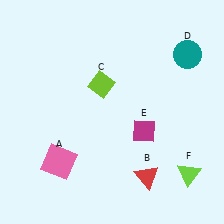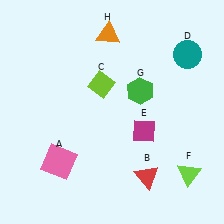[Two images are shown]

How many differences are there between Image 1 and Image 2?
There are 2 differences between the two images.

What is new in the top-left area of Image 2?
An orange triangle (H) was added in the top-left area of Image 2.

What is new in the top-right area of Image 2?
A green hexagon (G) was added in the top-right area of Image 2.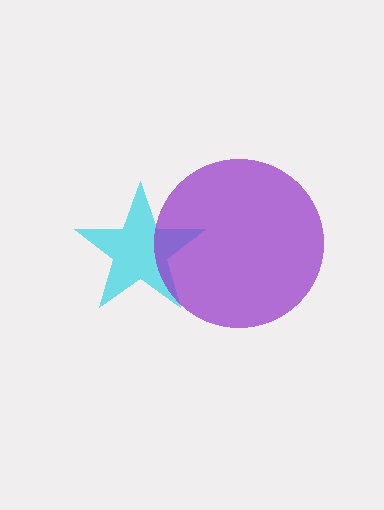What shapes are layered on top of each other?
The layered shapes are: a cyan star, a purple circle.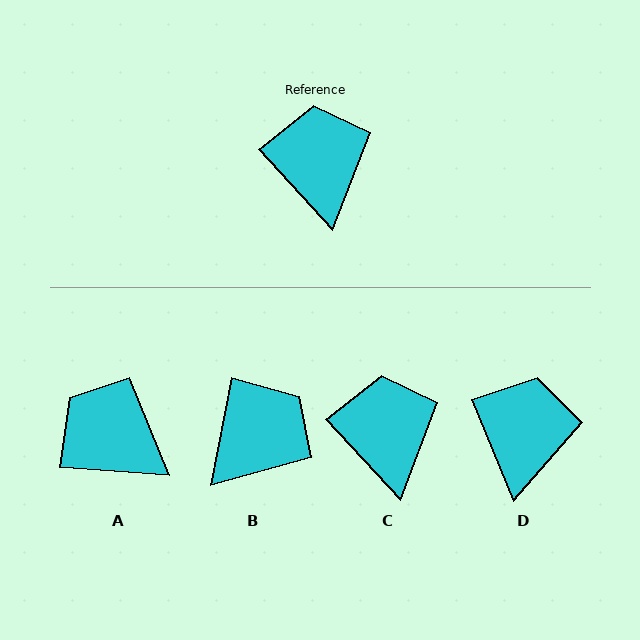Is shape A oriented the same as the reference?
No, it is off by about 43 degrees.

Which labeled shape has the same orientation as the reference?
C.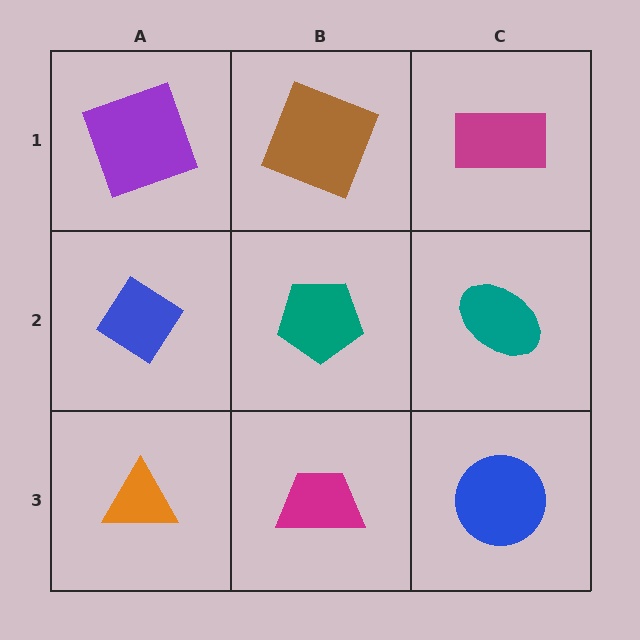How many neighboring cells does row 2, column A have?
3.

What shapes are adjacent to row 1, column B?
A teal pentagon (row 2, column B), a purple square (row 1, column A), a magenta rectangle (row 1, column C).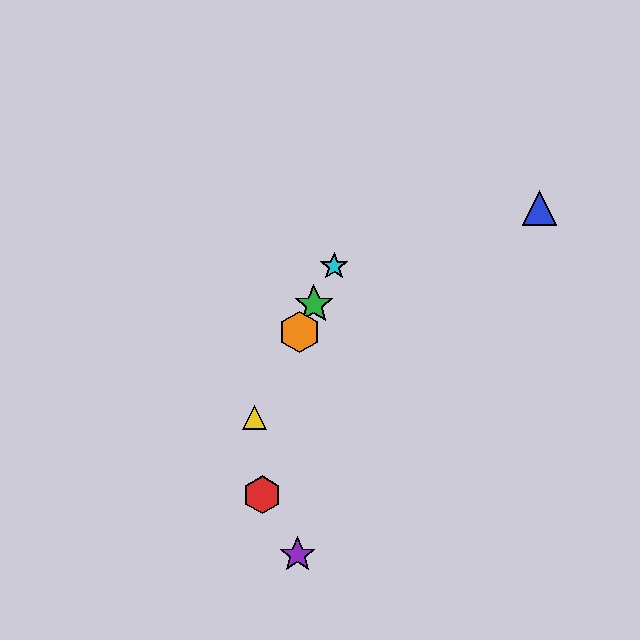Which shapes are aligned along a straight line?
The green star, the yellow triangle, the orange hexagon, the cyan star are aligned along a straight line.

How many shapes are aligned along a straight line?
4 shapes (the green star, the yellow triangle, the orange hexagon, the cyan star) are aligned along a straight line.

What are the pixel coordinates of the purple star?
The purple star is at (297, 555).